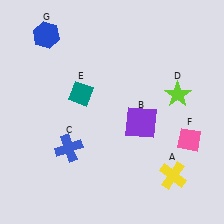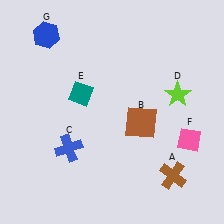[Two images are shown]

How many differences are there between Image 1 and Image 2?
There are 2 differences between the two images.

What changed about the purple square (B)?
In Image 1, B is purple. In Image 2, it changed to brown.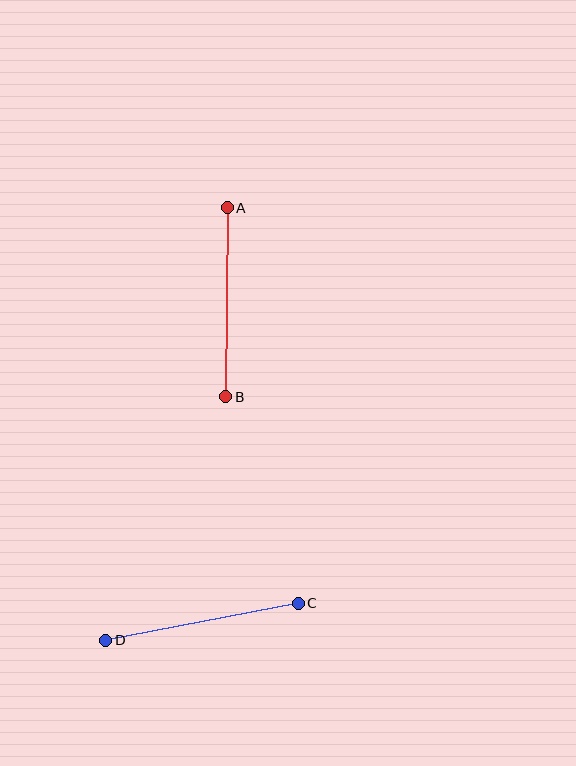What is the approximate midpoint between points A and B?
The midpoint is at approximately (227, 302) pixels.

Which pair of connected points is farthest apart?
Points C and D are farthest apart.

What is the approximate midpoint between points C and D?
The midpoint is at approximately (202, 622) pixels.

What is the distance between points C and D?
The distance is approximately 196 pixels.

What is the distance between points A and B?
The distance is approximately 189 pixels.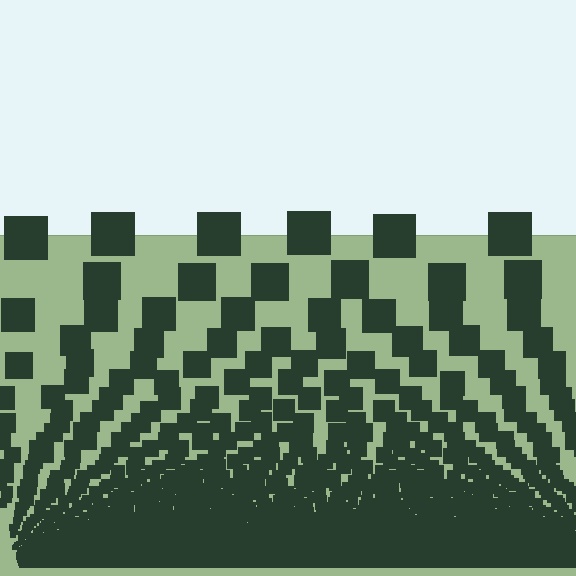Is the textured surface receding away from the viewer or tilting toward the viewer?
The surface appears to tilt toward the viewer. Texture elements get larger and sparser toward the top.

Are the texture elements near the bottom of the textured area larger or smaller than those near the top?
Smaller. The gradient is inverted — elements near the bottom are smaller and denser.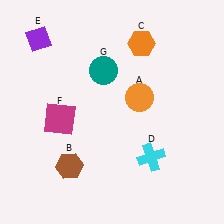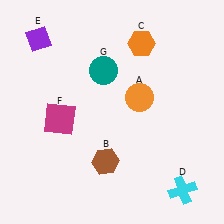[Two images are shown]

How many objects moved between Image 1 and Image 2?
2 objects moved between the two images.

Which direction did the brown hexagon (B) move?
The brown hexagon (B) moved right.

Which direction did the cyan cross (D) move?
The cyan cross (D) moved down.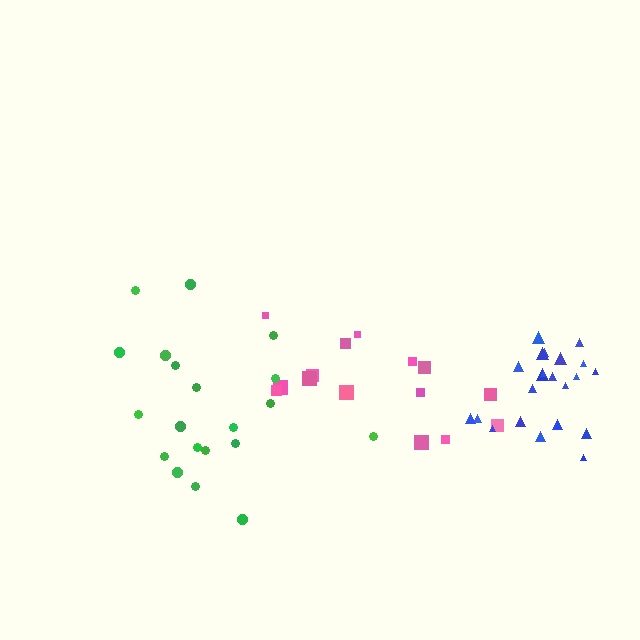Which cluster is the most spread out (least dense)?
Green.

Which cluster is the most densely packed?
Blue.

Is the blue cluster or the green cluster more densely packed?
Blue.